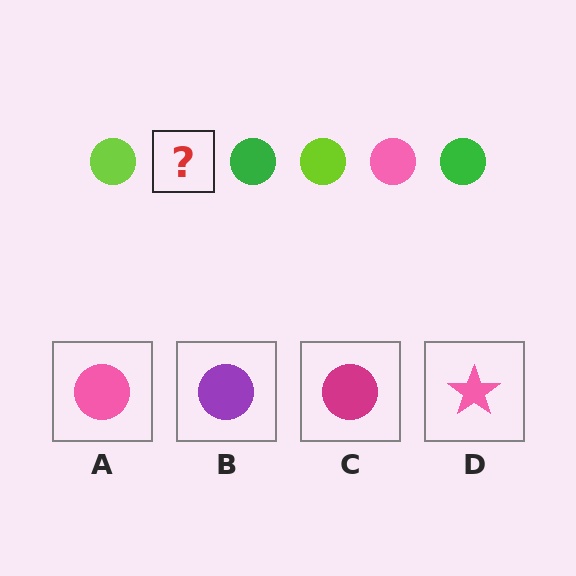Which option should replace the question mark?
Option A.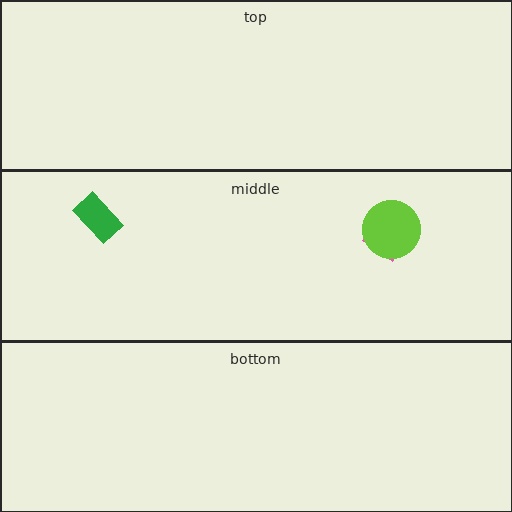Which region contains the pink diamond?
The middle region.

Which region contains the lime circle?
The middle region.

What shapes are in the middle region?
The green rectangle, the pink diamond, the lime circle.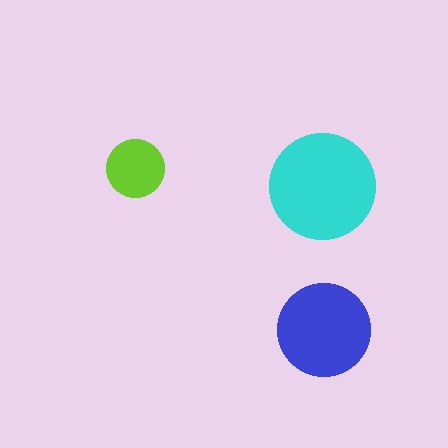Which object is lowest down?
The blue circle is bottommost.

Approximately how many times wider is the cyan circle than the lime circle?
About 2 times wider.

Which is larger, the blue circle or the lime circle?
The blue one.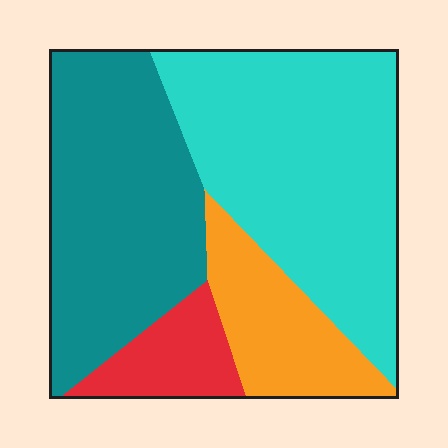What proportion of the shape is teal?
Teal covers roughly 35% of the shape.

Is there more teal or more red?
Teal.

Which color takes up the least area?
Red, at roughly 10%.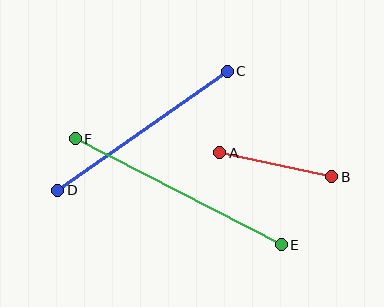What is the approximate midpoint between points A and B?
The midpoint is at approximately (276, 165) pixels.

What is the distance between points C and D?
The distance is approximately 207 pixels.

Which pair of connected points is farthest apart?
Points E and F are farthest apart.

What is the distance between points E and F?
The distance is approximately 232 pixels.